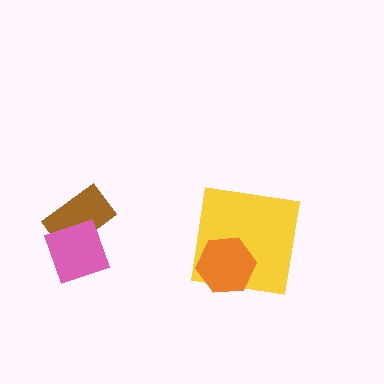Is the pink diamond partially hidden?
No, no other shape covers it.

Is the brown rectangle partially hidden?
Yes, it is partially covered by another shape.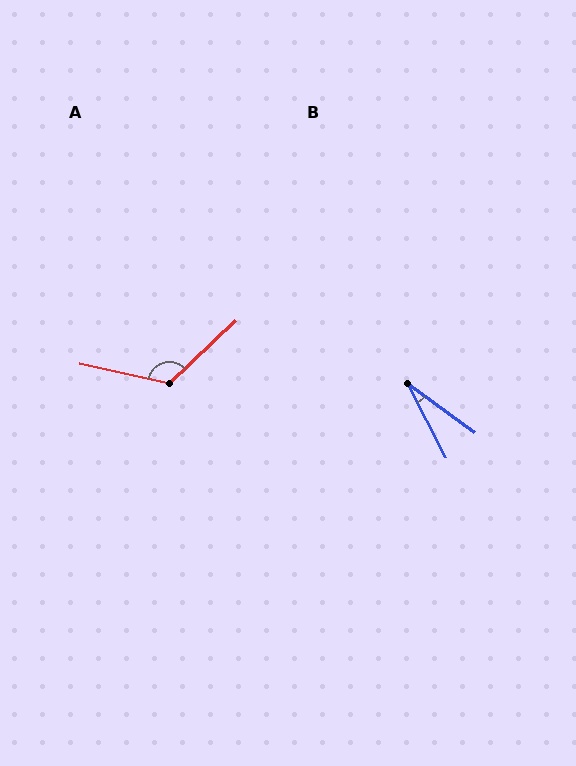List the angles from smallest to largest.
B (26°), A (125°).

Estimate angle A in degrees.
Approximately 125 degrees.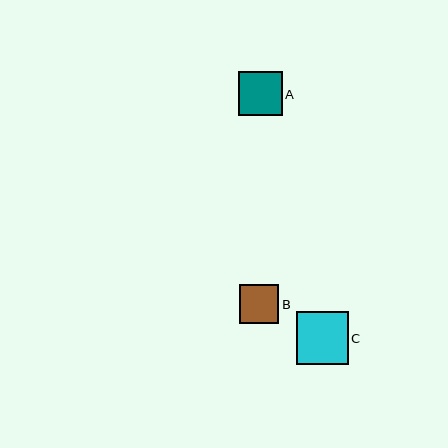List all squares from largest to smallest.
From largest to smallest: C, A, B.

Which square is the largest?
Square C is the largest with a size of approximately 52 pixels.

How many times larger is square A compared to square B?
Square A is approximately 1.1 times the size of square B.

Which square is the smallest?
Square B is the smallest with a size of approximately 39 pixels.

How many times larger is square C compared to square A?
Square C is approximately 1.2 times the size of square A.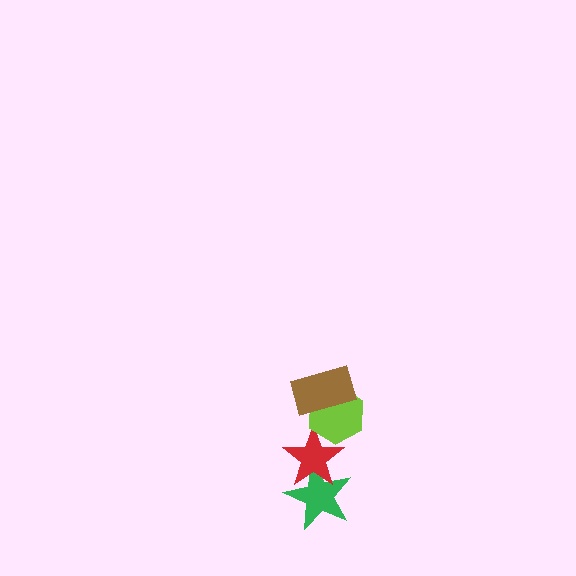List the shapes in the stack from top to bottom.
From top to bottom: the brown rectangle, the lime hexagon, the red star, the green star.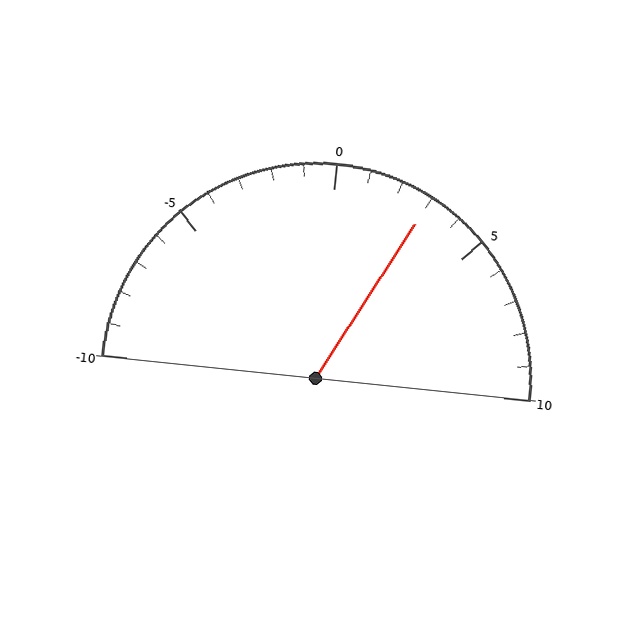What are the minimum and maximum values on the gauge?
The gauge ranges from -10 to 10.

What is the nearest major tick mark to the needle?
The nearest major tick mark is 5.